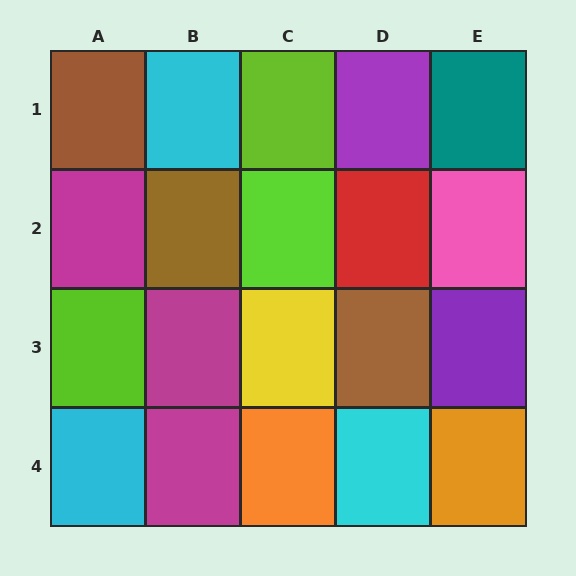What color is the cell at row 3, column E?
Purple.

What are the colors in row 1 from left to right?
Brown, cyan, lime, purple, teal.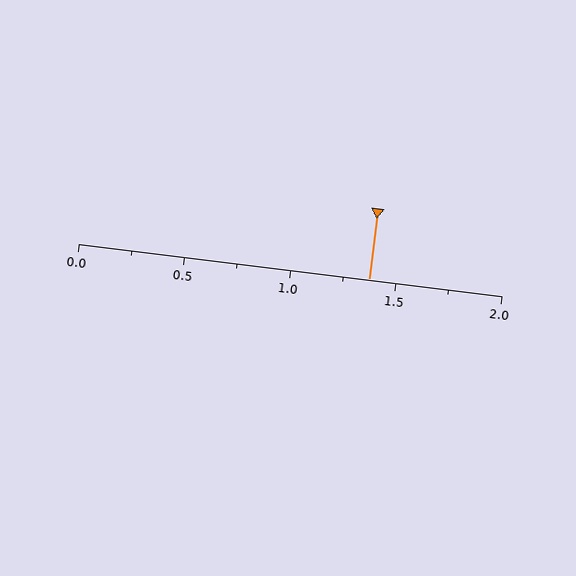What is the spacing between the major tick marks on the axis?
The major ticks are spaced 0.5 apart.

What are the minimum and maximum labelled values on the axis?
The axis runs from 0.0 to 2.0.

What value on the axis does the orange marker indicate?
The marker indicates approximately 1.38.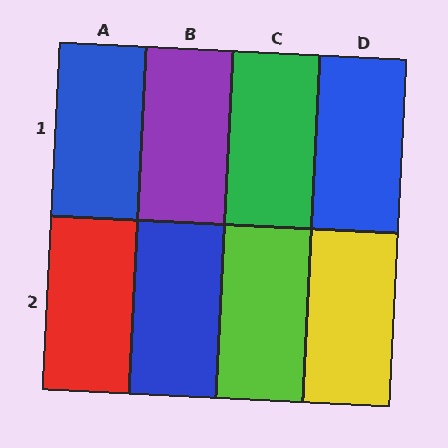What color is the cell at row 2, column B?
Blue.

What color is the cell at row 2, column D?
Yellow.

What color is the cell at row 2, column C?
Lime.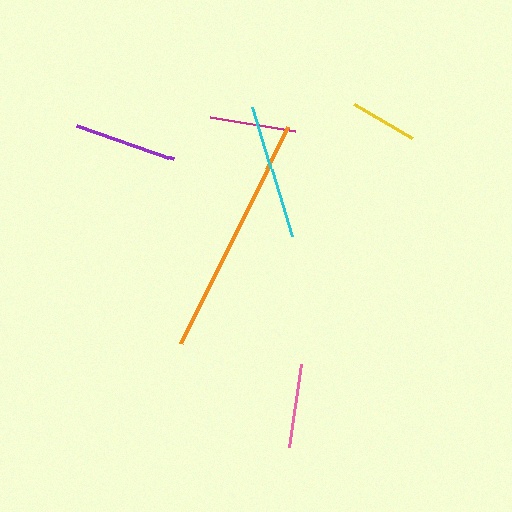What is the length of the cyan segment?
The cyan segment is approximately 134 pixels long.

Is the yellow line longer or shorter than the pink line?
The pink line is longer than the yellow line.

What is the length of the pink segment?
The pink segment is approximately 84 pixels long.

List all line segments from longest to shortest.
From longest to shortest: orange, cyan, purple, magenta, pink, yellow.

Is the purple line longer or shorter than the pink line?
The purple line is longer than the pink line.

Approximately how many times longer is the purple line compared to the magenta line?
The purple line is approximately 1.2 times the length of the magenta line.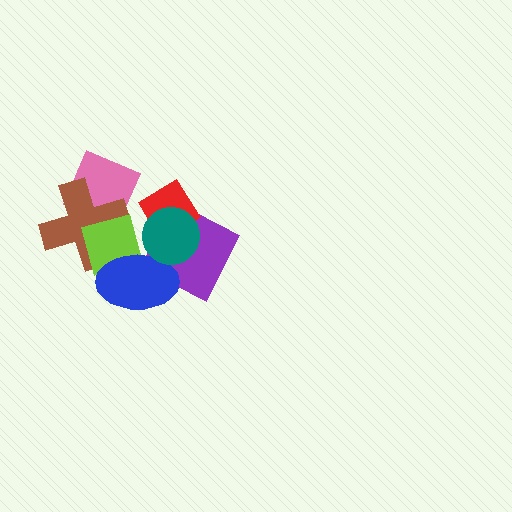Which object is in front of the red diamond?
The teal circle is in front of the red diamond.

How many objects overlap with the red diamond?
2 objects overlap with the red diamond.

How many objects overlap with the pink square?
2 objects overlap with the pink square.